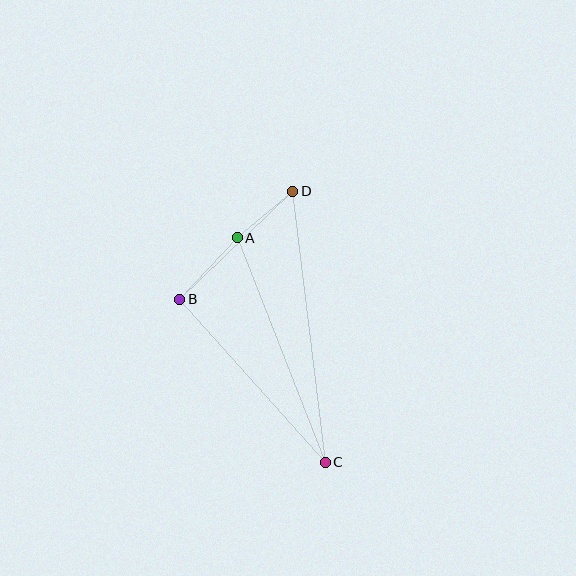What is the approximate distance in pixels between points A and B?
The distance between A and B is approximately 84 pixels.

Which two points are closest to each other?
Points A and D are closest to each other.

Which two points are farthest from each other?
Points C and D are farthest from each other.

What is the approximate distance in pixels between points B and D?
The distance between B and D is approximately 156 pixels.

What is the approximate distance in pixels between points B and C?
The distance between B and C is approximately 219 pixels.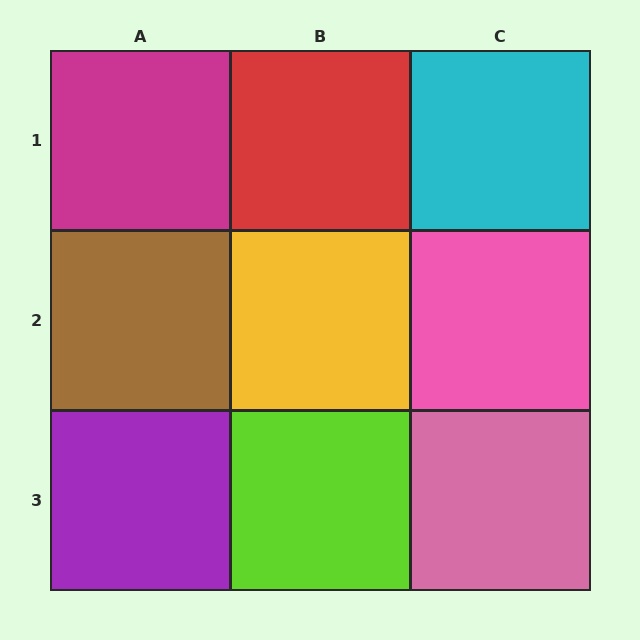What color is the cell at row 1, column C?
Cyan.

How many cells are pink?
2 cells are pink.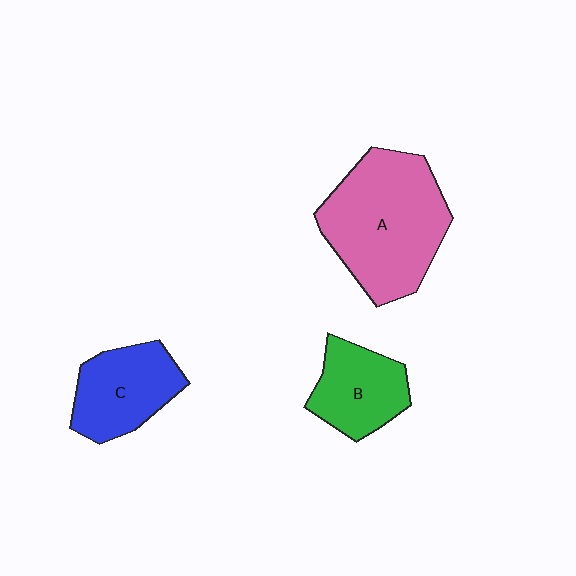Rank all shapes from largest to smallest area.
From largest to smallest: A (pink), C (blue), B (green).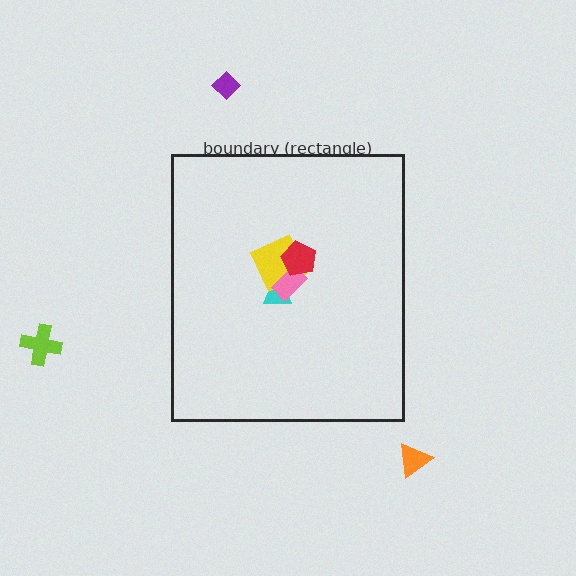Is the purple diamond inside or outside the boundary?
Outside.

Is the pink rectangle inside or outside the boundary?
Inside.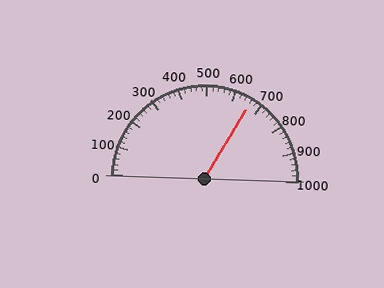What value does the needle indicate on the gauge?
The needle indicates approximately 660.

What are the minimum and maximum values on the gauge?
The gauge ranges from 0 to 1000.